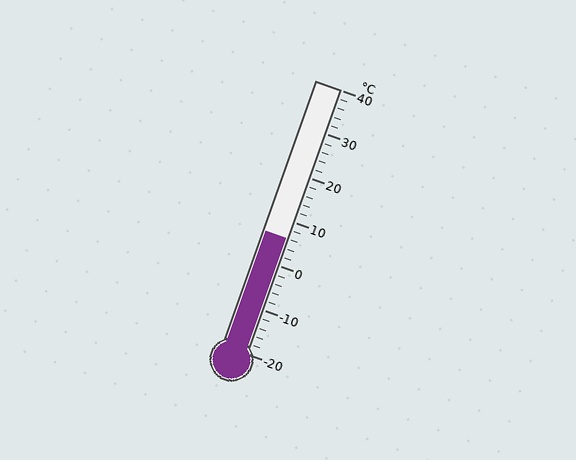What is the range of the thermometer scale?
The thermometer scale ranges from -20°C to 40°C.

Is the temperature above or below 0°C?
The temperature is above 0°C.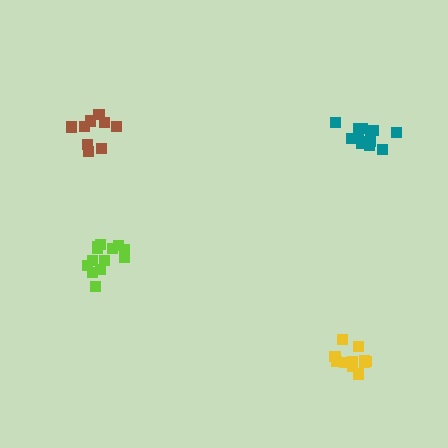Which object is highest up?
The brown cluster is topmost.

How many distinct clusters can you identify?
There are 4 distinct clusters.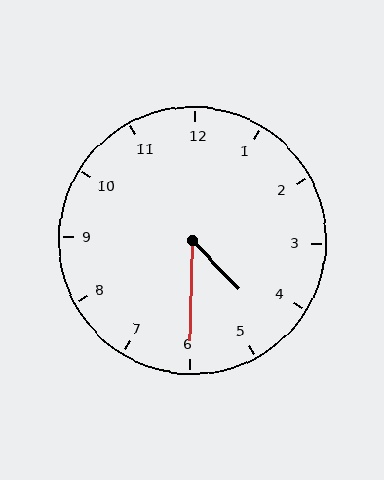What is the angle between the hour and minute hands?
Approximately 45 degrees.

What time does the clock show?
4:30.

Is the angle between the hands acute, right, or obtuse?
It is acute.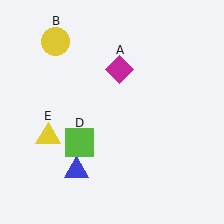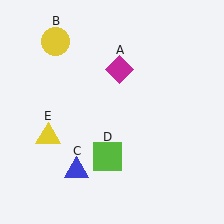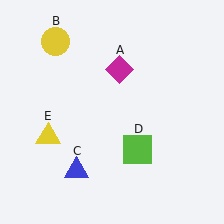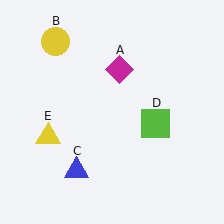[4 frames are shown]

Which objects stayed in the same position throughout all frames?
Magenta diamond (object A) and yellow circle (object B) and blue triangle (object C) and yellow triangle (object E) remained stationary.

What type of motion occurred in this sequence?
The lime square (object D) rotated counterclockwise around the center of the scene.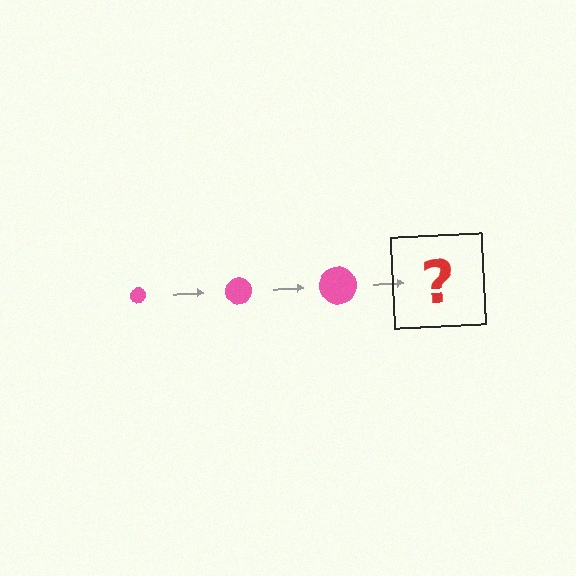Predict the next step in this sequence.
The next step is a pink circle, larger than the previous one.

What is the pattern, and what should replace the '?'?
The pattern is that the circle gets progressively larger each step. The '?' should be a pink circle, larger than the previous one.